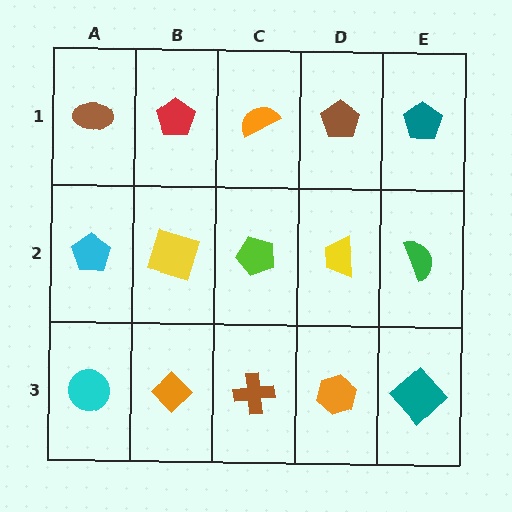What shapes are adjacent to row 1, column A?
A cyan pentagon (row 2, column A), a red pentagon (row 1, column B).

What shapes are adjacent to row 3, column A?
A cyan pentagon (row 2, column A), an orange diamond (row 3, column B).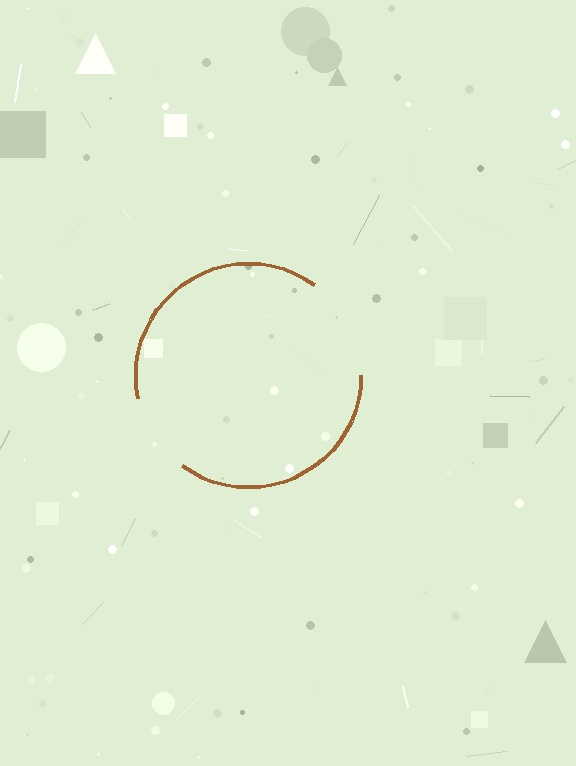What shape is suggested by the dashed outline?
The dashed outline suggests a circle.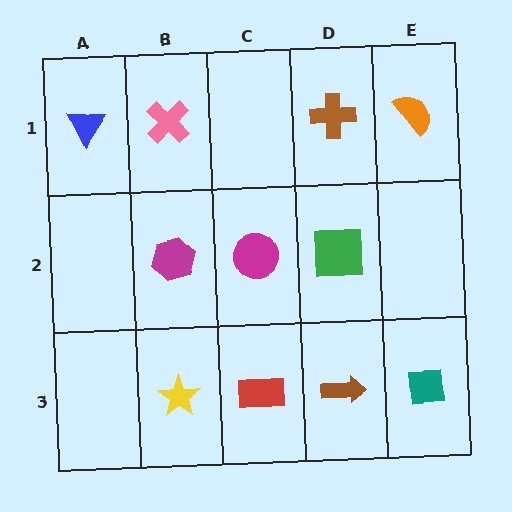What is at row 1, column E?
An orange semicircle.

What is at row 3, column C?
A red rectangle.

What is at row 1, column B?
A pink cross.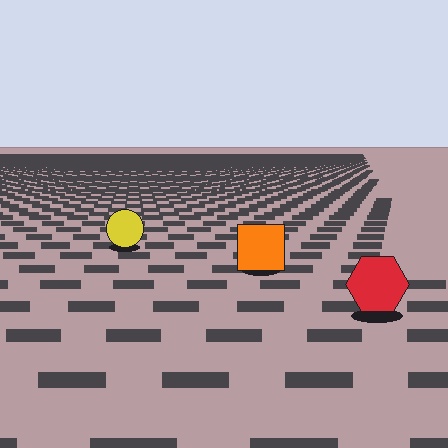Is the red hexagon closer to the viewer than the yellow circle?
Yes. The red hexagon is closer — you can tell from the texture gradient: the ground texture is coarser near it.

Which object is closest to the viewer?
The red hexagon is closest. The texture marks near it are larger and more spread out.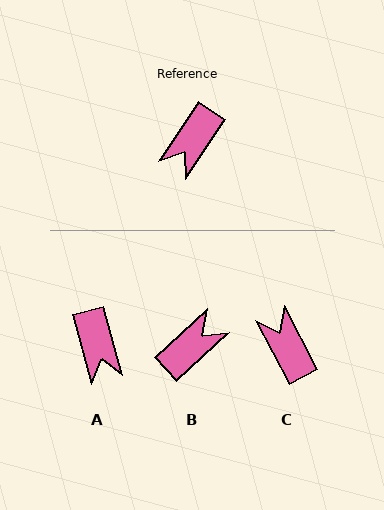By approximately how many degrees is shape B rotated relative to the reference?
Approximately 166 degrees counter-clockwise.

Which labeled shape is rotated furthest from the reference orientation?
B, about 166 degrees away.